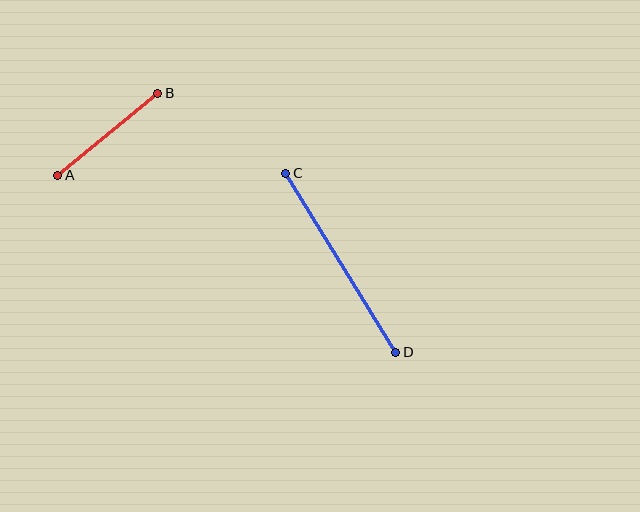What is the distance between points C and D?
The distance is approximately 210 pixels.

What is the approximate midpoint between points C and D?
The midpoint is at approximately (341, 263) pixels.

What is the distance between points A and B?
The distance is approximately 129 pixels.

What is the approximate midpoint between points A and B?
The midpoint is at approximately (108, 134) pixels.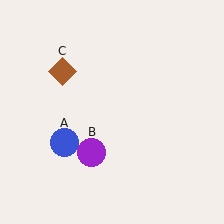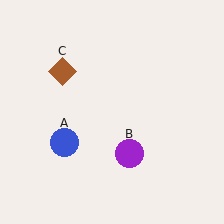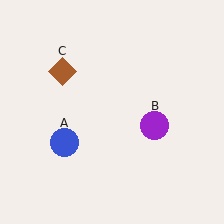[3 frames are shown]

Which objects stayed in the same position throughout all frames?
Blue circle (object A) and brown diamond (object C) remained stationary.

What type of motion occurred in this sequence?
The purple circle (object B) rotated counterclockwise around the center of the scene.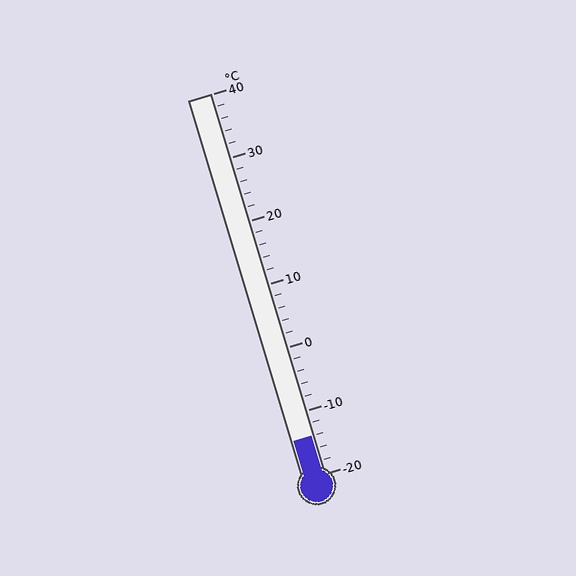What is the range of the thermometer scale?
The thermometer scale ranges from -20°C to 40°C.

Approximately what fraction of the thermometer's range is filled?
The thermometer is filled to approximately 10% of its range.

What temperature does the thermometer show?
The thermometer shows approximately -14°C.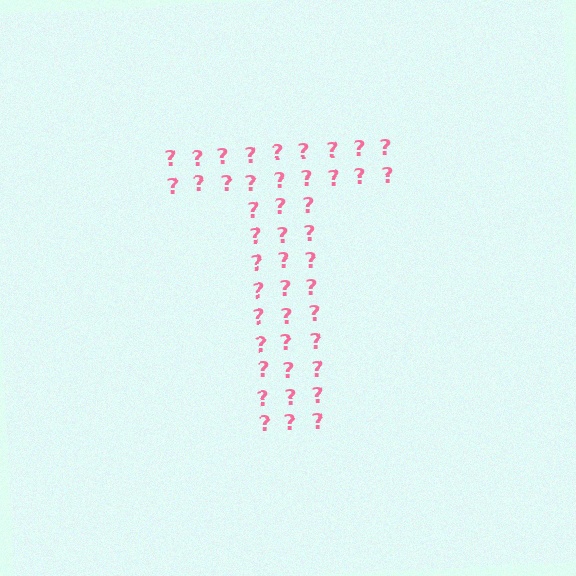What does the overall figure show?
The overall figure shows the letter T.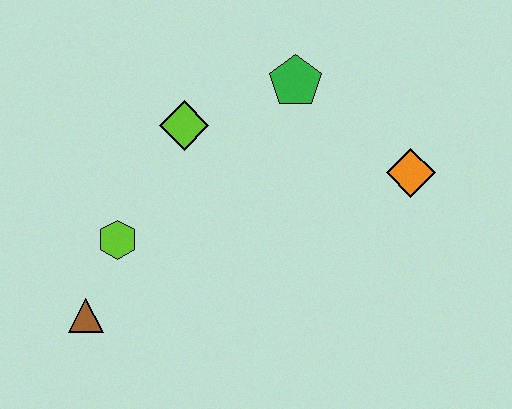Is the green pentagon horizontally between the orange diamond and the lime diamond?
Yes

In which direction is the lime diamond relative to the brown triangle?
The lime diamond is above the brown triangle.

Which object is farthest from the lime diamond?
The orange diamond is farthest from the lime diamond.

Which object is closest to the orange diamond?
The green pentagon is closest to the orange diamond.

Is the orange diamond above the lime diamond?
No